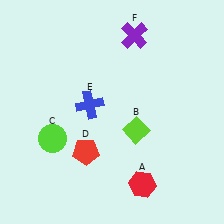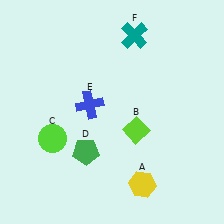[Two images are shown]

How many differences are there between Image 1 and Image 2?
There are 3 differences between the two images.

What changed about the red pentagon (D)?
In Image 1, D is red. In Image 2, it changed to green.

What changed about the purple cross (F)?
In Image 1, F is purple. In Image 2, it changed to teal.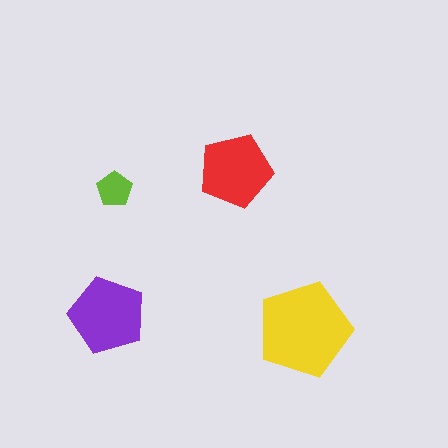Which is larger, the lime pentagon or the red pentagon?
The red one.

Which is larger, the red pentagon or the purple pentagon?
The purple one.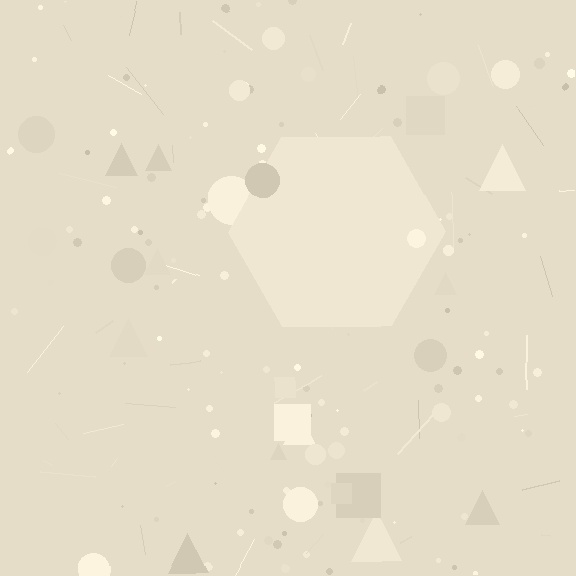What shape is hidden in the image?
A hexagon is hidden in the image.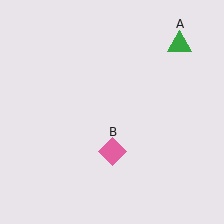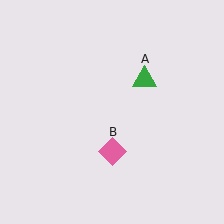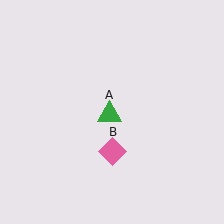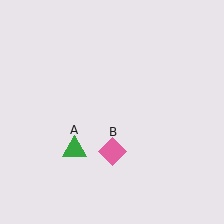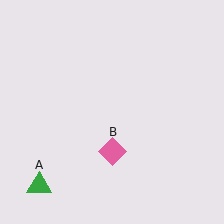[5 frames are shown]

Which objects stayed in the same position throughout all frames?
Pink diamond (object B) remained stationary.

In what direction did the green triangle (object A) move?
The green triangle (object A) moved down and to the left.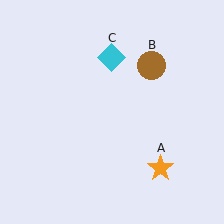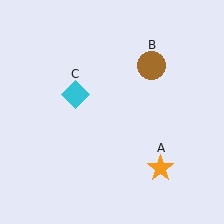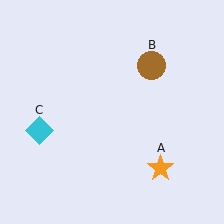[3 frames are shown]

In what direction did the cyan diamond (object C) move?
The cyan diamond (object C) moved down and to the left.